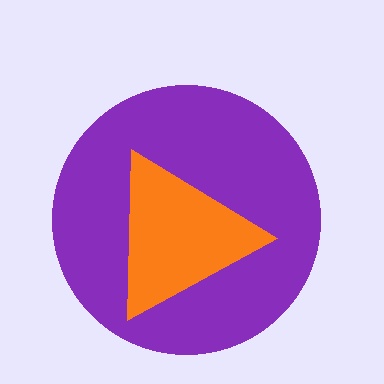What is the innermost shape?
The orange triangle.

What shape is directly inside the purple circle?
The orange triangle.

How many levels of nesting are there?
2.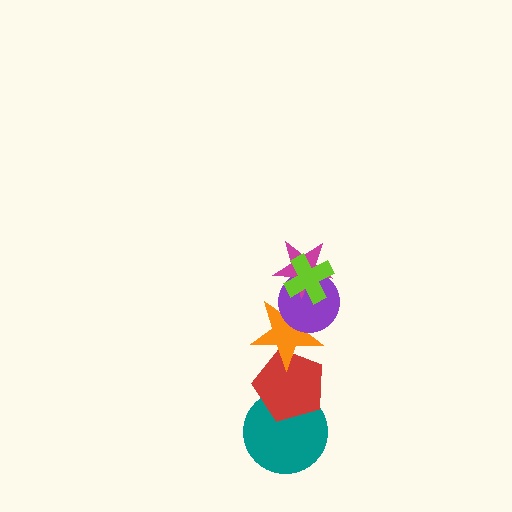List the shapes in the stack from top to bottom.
From top to bottom: the lime cross, the magenta star, the purple circle, the orange star, the red pentagon, the teal circle.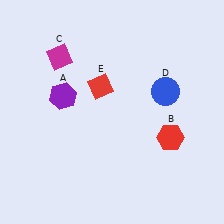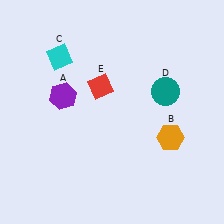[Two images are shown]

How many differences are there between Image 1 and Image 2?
There are 3 differences between the two images.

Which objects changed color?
B changed from red to orange. C changed from magenta to cyan. D changed from blue to teal.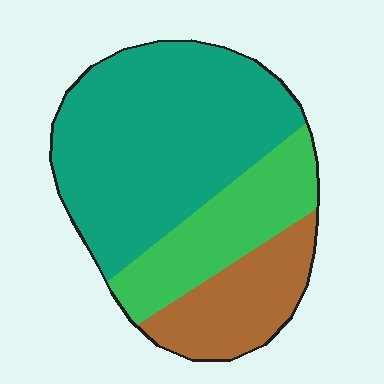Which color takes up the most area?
Teal, at roughly 55%.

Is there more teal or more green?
Teal.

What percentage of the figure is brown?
Brown covers 20% of the figure.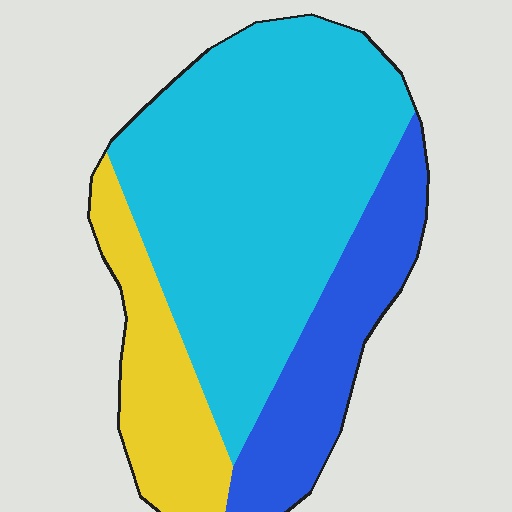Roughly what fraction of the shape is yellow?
Yellow covers 18% of the shape.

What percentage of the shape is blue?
Blue takes up about one fifth (1/5) of the shape.